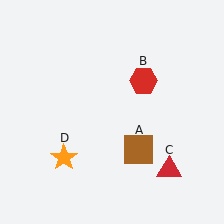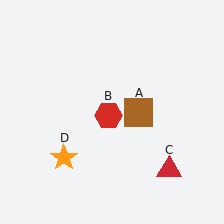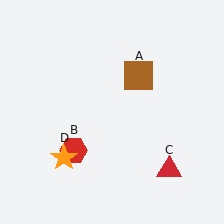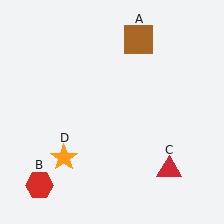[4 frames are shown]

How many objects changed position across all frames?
2 objects changed position: brown square (object A), red hexagon (object B).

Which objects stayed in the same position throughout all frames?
Red triangle (object C) and orange star (object D) remained stationary.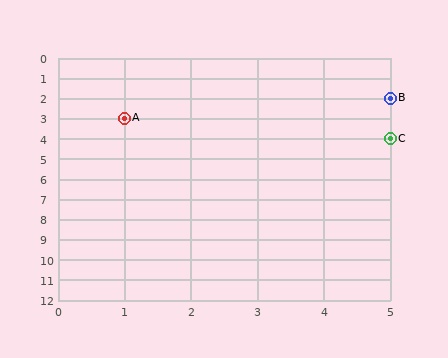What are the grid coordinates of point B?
Point B is at grid coordinates (5, 2).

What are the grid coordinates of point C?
Point C is at grid coordinates (5, 4).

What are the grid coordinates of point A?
Point A is at grid coordinates (1, 3).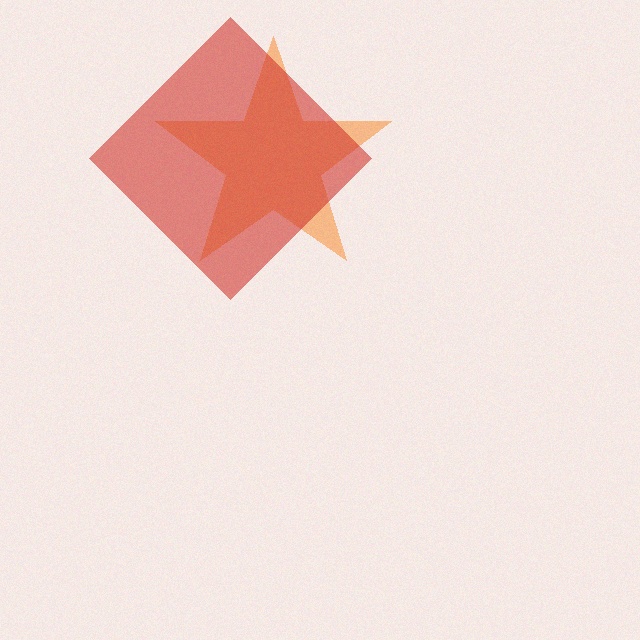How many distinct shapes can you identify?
There are 2 distinct shapes: an orange star, a red diamond.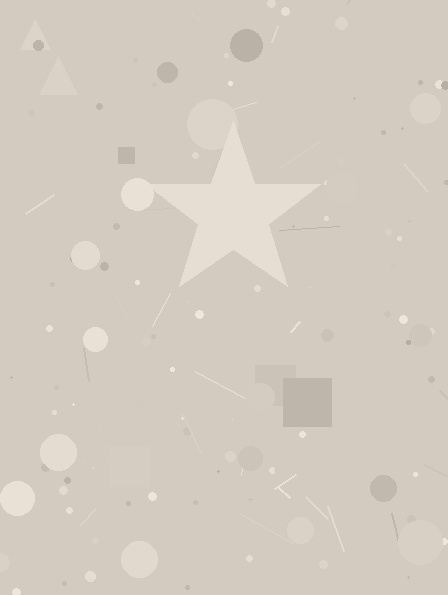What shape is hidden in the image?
A star is hidden in the image.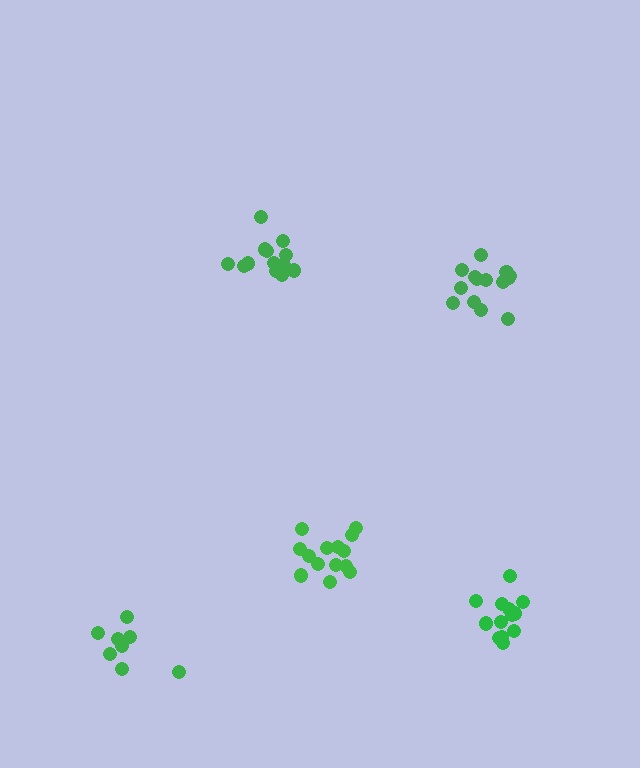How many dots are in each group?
Group 1: 8 dots, Group 2: 14 dots, Group 3: 13 dots, Group 4: 14 dots, Group 5: 13 dots (62 total).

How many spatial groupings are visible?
There are 5 spatial groupings.